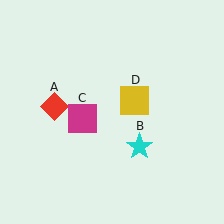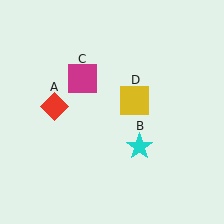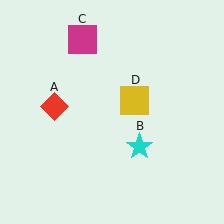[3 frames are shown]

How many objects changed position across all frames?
1 object changed position: magenta square (object C).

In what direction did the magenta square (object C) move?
The magenta square (object C) moved up.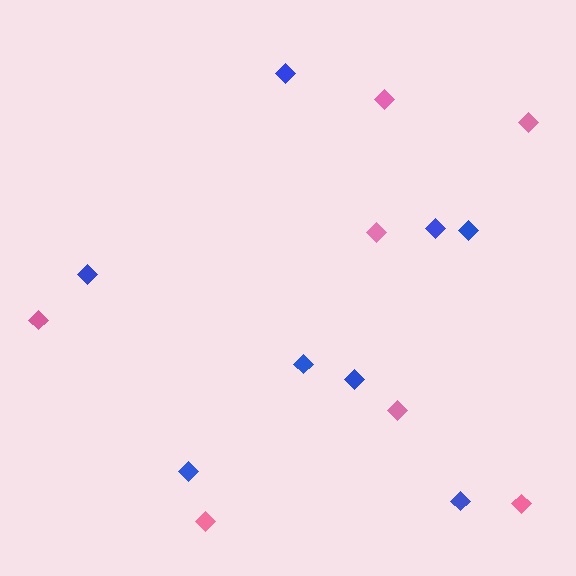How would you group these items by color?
There are 2 groups: one group of blue diamonds (8) and one group of pink diamonds (7).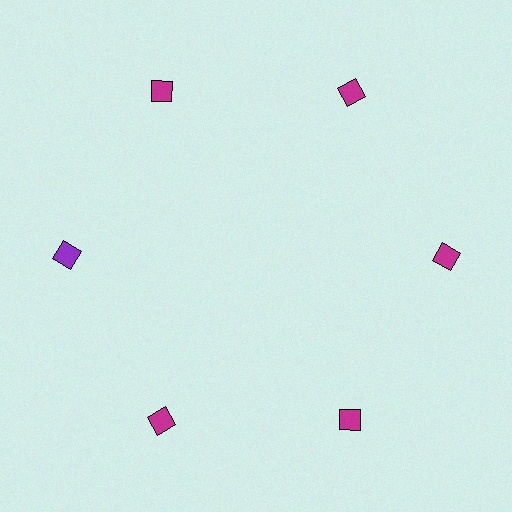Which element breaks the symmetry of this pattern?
The purple diamond at roughly the 9 o'clock position breaks the symmetry. All other shapes are magenta diamonds.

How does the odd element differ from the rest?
It has a different color: purple instead of magenta.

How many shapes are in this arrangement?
There are 6 shapes arranged in a ring pattern.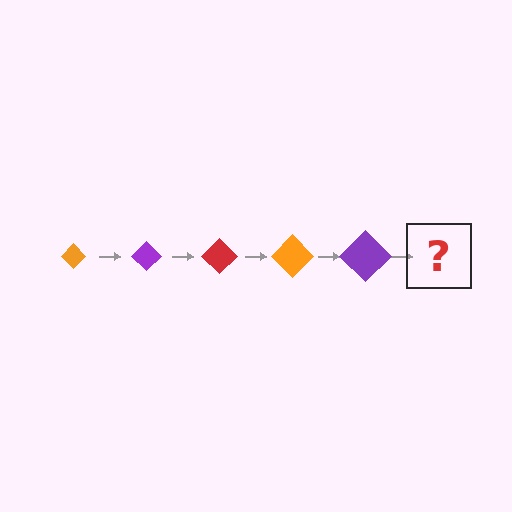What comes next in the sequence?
The next element should be a red diamond, larger than the previous one.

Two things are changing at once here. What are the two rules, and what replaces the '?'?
The two rules are that the diamond grows larger each step and the color cycles through orange, purple, and red. The '?' should be a red diamond, larger than the previous one.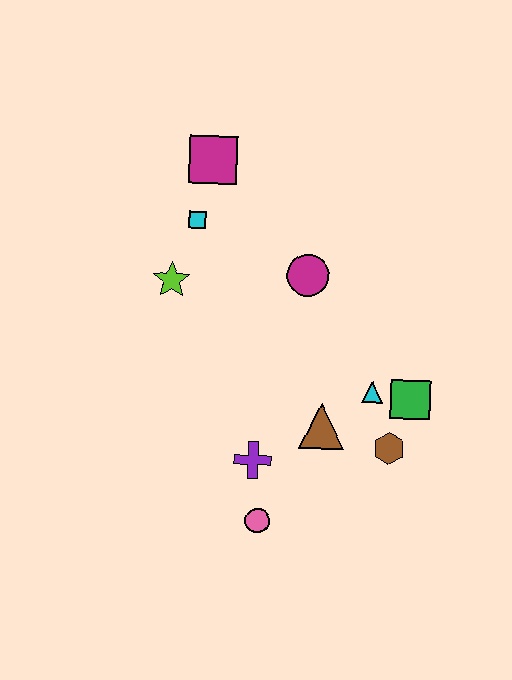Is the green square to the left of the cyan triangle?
No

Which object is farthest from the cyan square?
The pink circle is farthest from the cyan square.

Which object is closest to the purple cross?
The pink circle is closest to the purple cross.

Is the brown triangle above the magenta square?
No